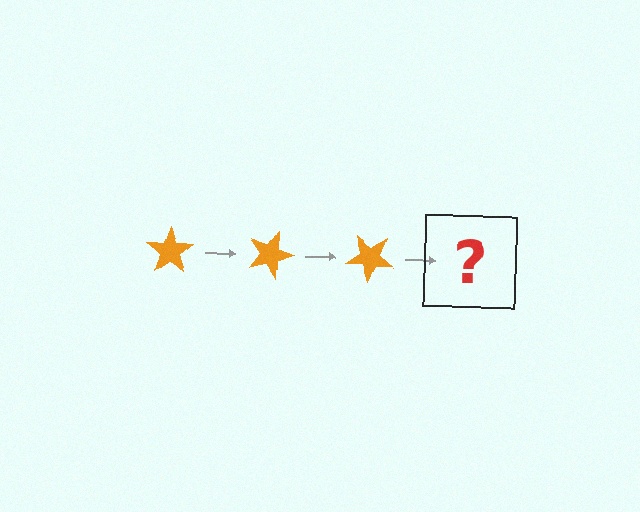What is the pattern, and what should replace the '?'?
The pattern is that the star rotates 20 degrees each step. The '?' should be an orange star rotated 60 degrees.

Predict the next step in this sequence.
The next step is an orange star rotated 60 degrees.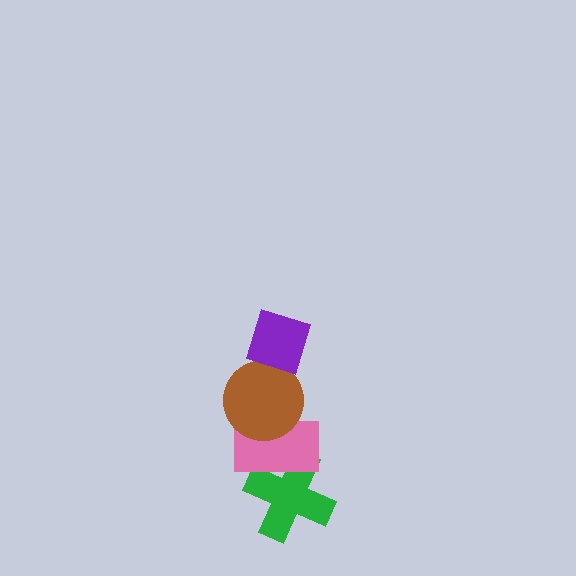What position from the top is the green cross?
The green cross is 4th from the top.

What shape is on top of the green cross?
The pink rectangle is on top of the green cross.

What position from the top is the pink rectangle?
The pink rectangle is 3rd from the top.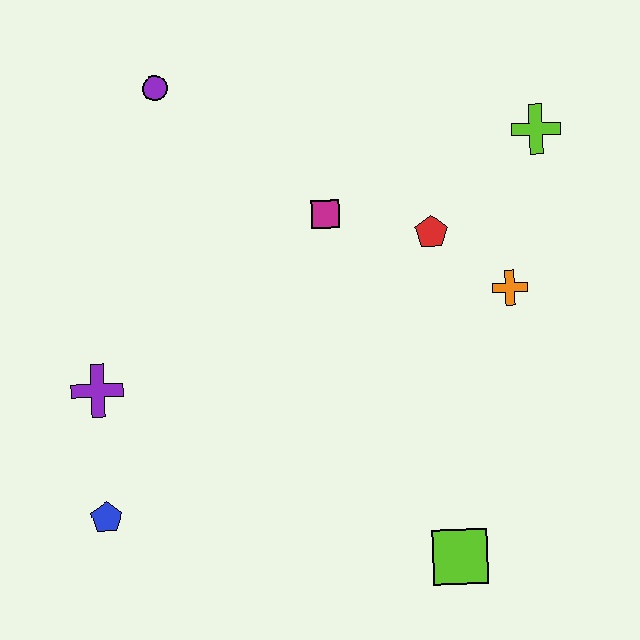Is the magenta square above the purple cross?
Yes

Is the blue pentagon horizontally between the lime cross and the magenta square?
No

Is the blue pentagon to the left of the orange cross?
Yes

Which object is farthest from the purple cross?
The lime cross is farthest from the purple cross.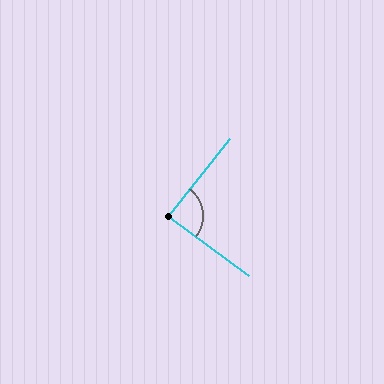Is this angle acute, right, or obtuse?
It is approximately a right angle.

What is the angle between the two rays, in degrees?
Approximately 88 degrees.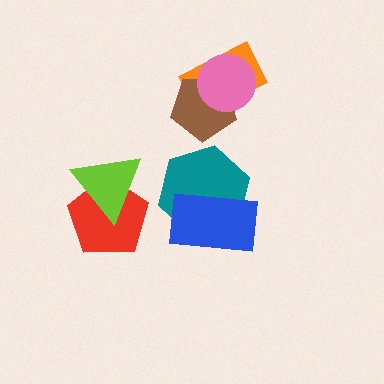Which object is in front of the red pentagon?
The lime triangle is in front of the red pentagon.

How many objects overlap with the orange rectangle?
2 objects overlap with the orange rectangle.